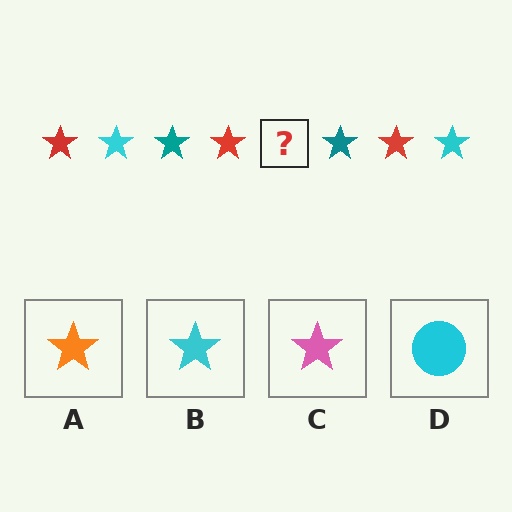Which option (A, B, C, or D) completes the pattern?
B.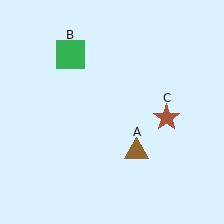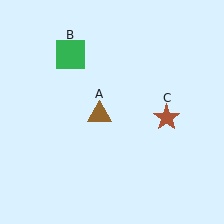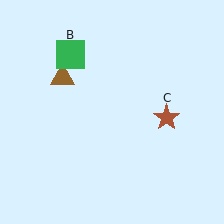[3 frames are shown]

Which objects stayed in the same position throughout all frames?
Green square (object B) and brown star (object C) remained stationary.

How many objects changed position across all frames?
1 object changed position: brown triangle (object A).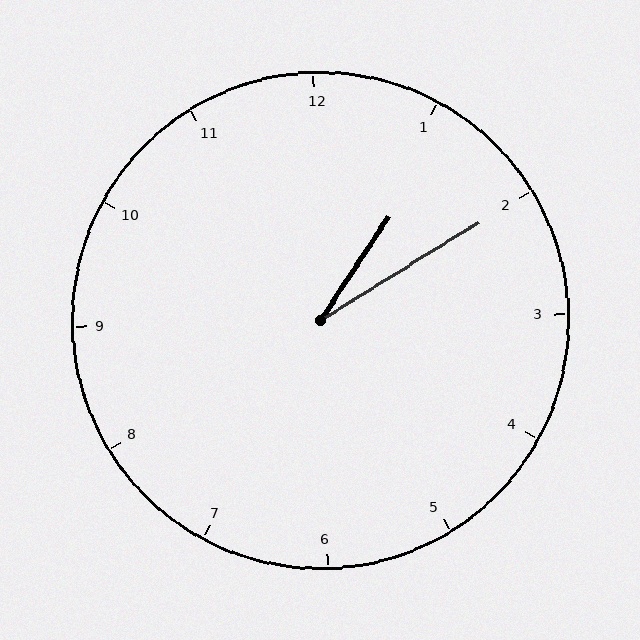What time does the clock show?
1:10.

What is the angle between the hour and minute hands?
Approximately 25 degrees.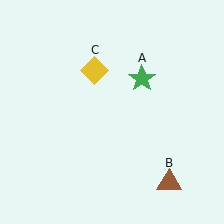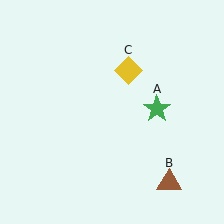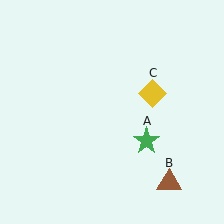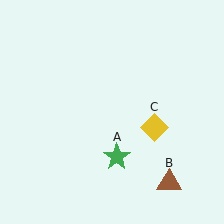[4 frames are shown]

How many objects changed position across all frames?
2 objects changed position: green star (object A), yellow diamond (object C).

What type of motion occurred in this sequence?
The green star (object A), yellow diamond (object C) rotated clockwise around the center of the scene.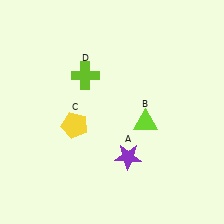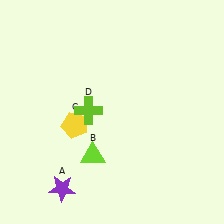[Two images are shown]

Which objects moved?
The objects that moved are: the purple star (A), the lime triangle (B), the lime cross (D).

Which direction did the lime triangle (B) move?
The lime triangle (B) moved left.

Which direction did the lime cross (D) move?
The lime cross (D) moved down.